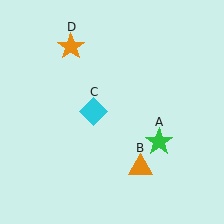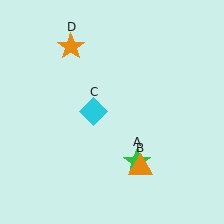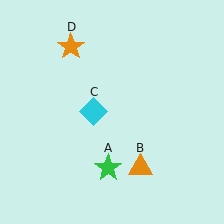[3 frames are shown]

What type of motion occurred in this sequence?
The green star (object A) rotated clockwise around the center of the scene.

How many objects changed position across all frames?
1 object changed position: green star (object A).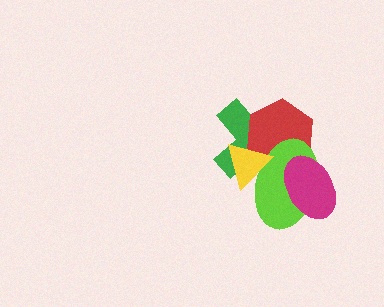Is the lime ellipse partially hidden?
Yes, it is partially covered by another shape.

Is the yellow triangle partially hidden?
No, no other shape covers it.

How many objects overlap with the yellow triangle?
3 objects overlap with the yellow triangle.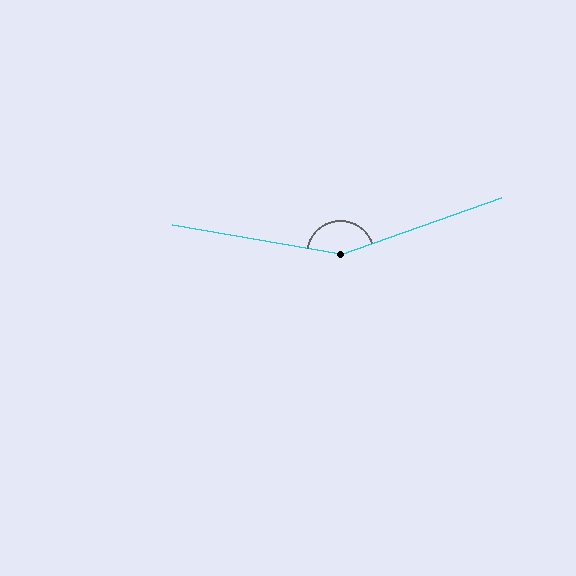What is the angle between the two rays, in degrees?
Approximately 151 degrees.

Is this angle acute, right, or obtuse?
It is obtuse.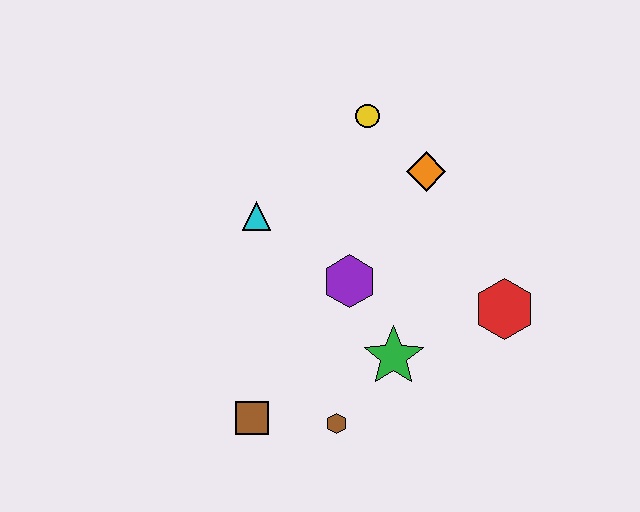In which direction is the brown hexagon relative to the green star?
The brown hexagon is below the green star.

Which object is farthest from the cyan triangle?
The red hexagon is farthest from the cyan triangle.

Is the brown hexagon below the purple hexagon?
Yes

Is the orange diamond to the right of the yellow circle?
Yes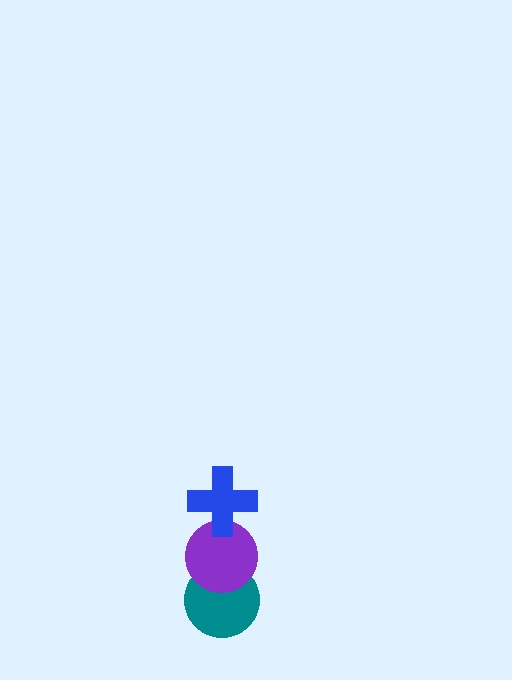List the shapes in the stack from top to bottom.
From top to bottom: the blue cross, the purple circle, the teal circle.